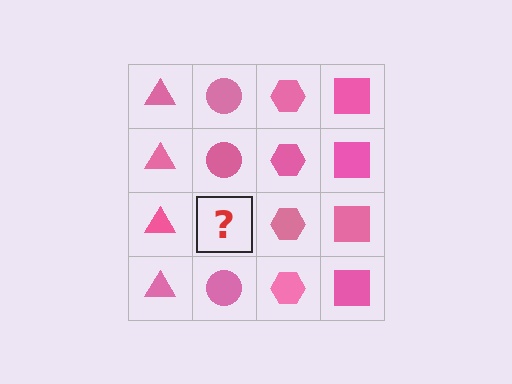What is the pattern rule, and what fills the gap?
The rule is that each column has a consistent shape. The gap should be filled with a pink circle.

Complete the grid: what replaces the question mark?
The question mark should be replaced with a pink circle.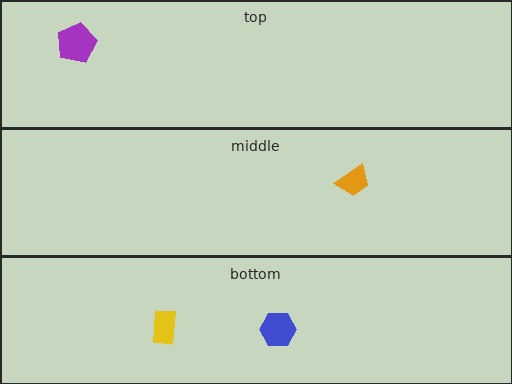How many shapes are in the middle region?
1.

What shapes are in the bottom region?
The yellow rectangle, the blue hexagon.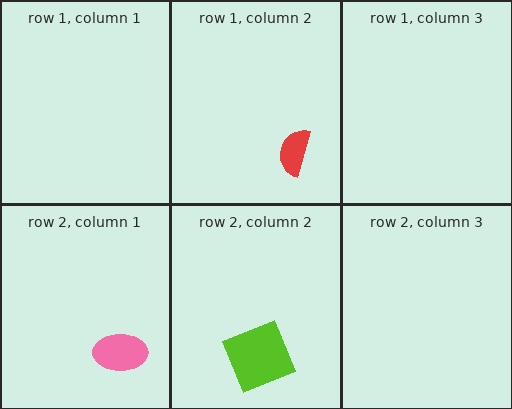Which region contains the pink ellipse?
The row 2, column 1 region.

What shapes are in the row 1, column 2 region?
The red semicircle.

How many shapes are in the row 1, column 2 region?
1.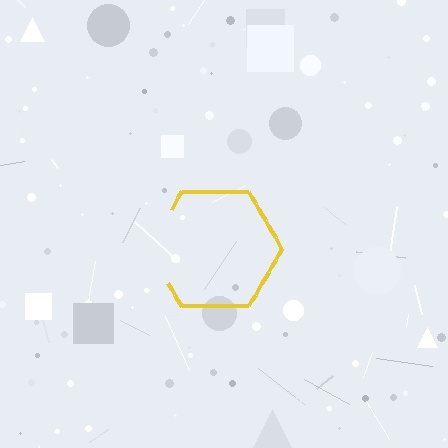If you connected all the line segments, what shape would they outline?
They would outline a hexagon.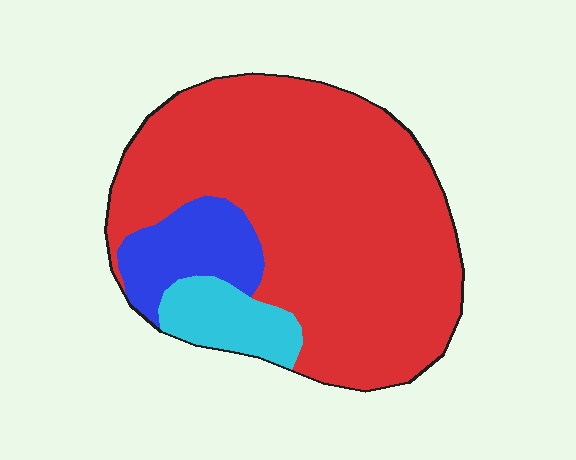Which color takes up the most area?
Red, at roughly 80%.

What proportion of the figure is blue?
Blue covers roughly 15% of the figure.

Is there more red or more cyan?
Red.